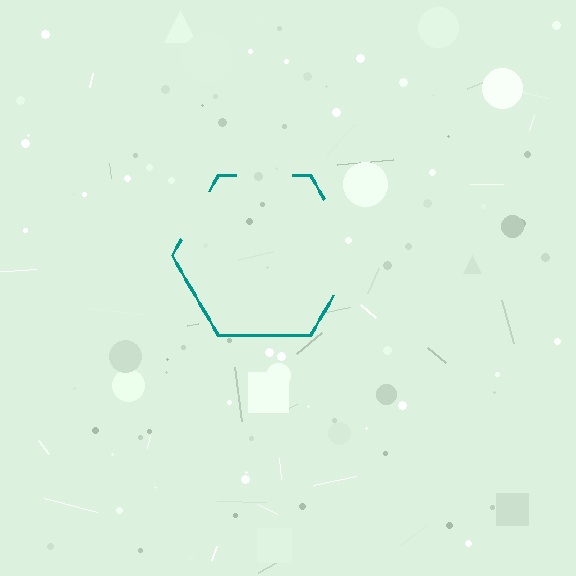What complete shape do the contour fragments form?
The contour fragments form a hexagon.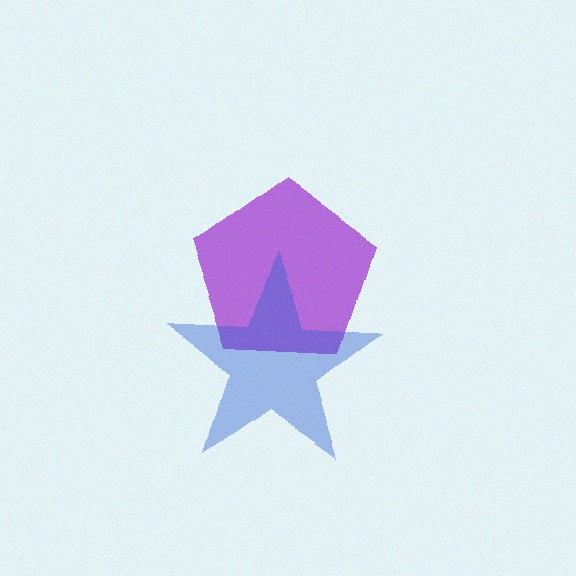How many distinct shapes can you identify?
There are 2 distinct shapes: a purple pentagon, a blue star.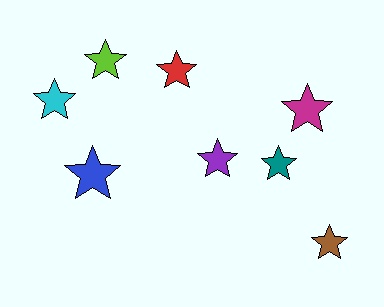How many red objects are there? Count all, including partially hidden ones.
There is 1 red object.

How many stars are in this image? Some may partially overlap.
There are 8 stars.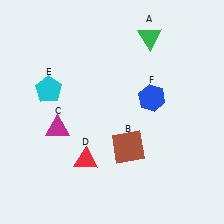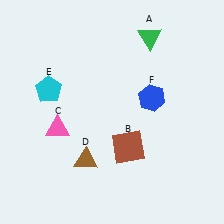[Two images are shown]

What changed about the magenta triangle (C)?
In Image 1, C is magenta. In Image 2, it changed to pink.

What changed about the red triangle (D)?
In Image 1, D is red. In Image 2, it changed to brown.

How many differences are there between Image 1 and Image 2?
There are 2 differences between the two images.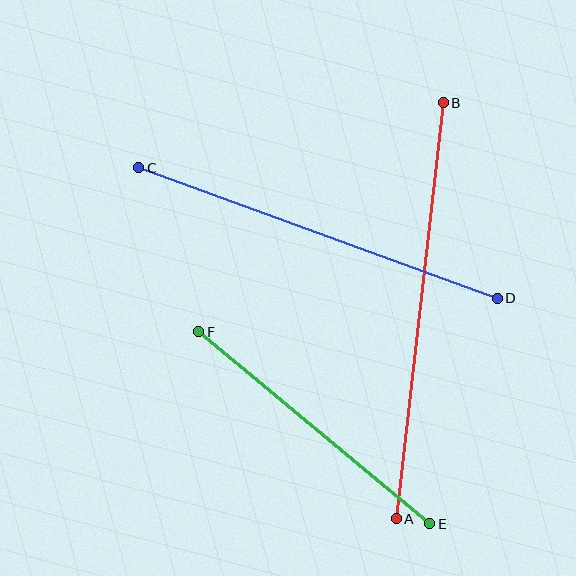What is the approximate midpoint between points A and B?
The midpoint is at approximately (420, 311) pixels.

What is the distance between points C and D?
The distance is approximately 382 pixels.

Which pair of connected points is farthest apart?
Points A and B are farthest apart.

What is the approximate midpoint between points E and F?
The midpoint is at approximately (314, 428) pixels.